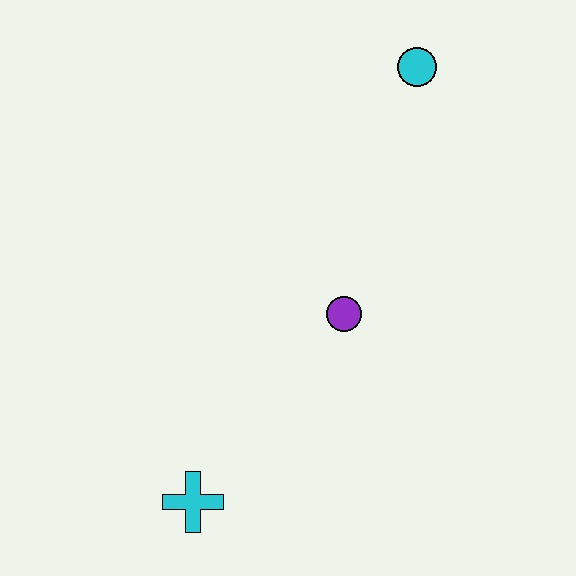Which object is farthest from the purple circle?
The cyan circle is farthest from the purple circle.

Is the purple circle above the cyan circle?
No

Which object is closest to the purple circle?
The cyan cross is closest to the purple circle.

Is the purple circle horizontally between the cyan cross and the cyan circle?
Yes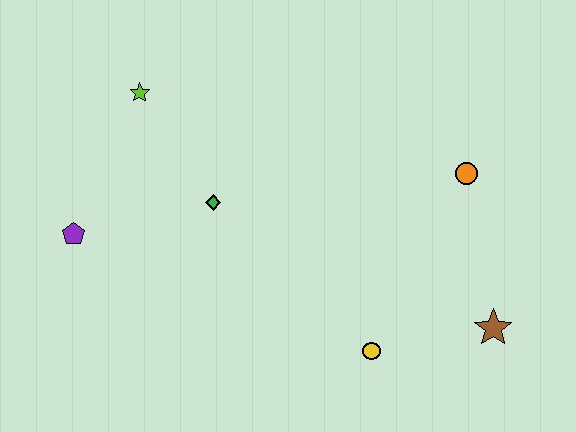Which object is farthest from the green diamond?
The brown star is farthest from the green diamond.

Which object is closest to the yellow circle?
The brown star is closest to the yellow circle.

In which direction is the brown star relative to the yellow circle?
The brown star is to the right of the yellow circle.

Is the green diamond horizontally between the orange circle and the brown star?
No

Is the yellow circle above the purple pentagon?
No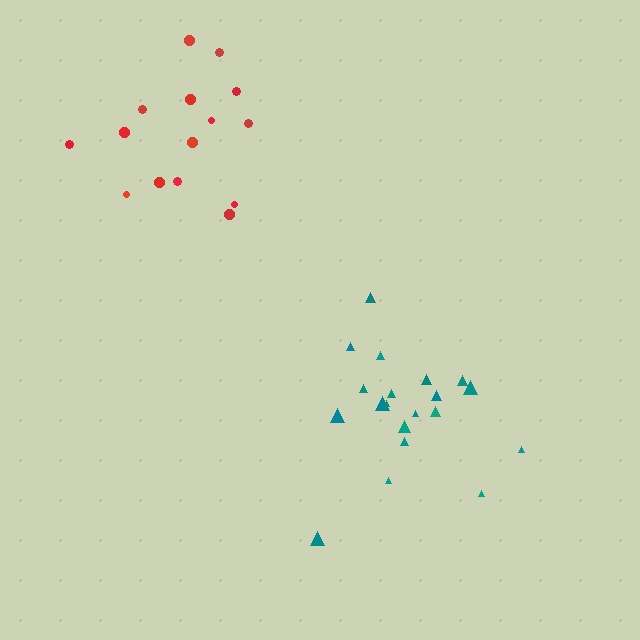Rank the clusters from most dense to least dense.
teal, red.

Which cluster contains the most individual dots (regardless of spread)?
Teal (20).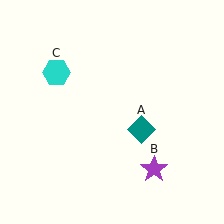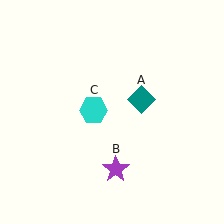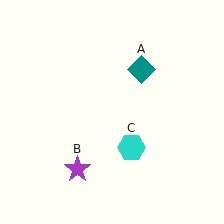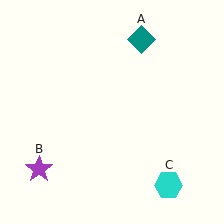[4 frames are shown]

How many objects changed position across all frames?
3 objects changed position: teal diamond (object A), purple star (object B), cyan hexagon (object C).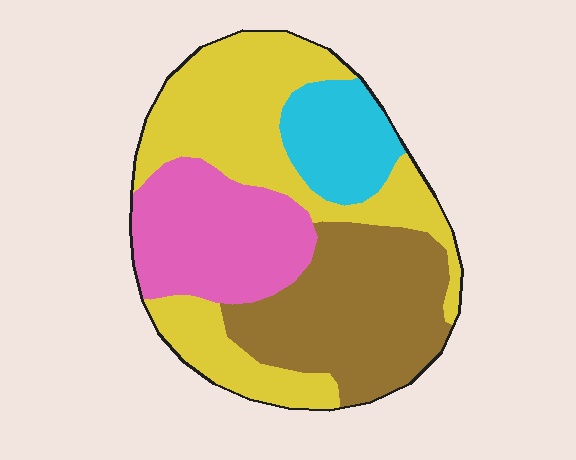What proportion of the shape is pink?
Pink covers roughly 20% of the shape.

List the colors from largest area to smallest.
From largest to smallest: yellow, brown, pink, cyan.